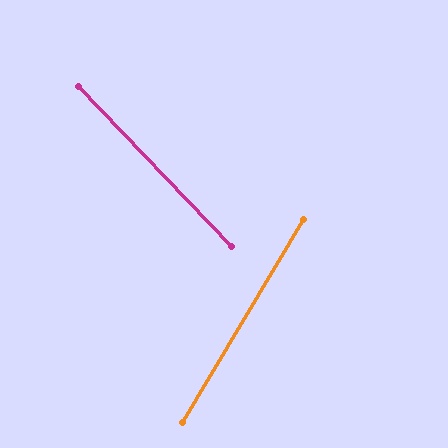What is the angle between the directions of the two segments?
Approximately 74 degrees.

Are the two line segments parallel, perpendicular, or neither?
Neither parallel nor perpendicular — they differ by about 74°.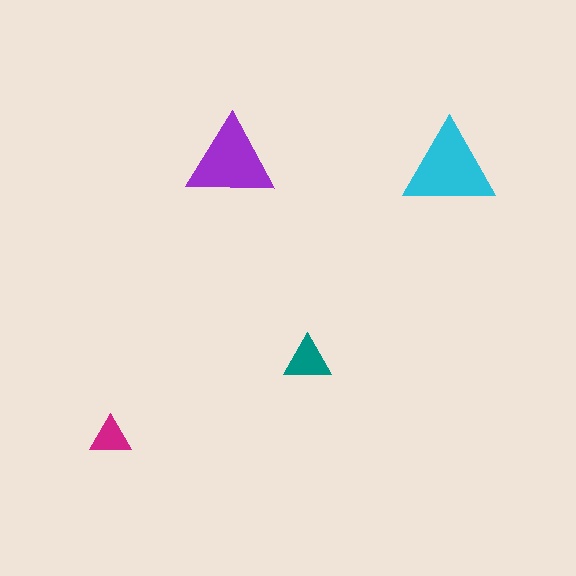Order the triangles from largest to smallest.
the cyan one, the purple one, the teal one, the magenta one.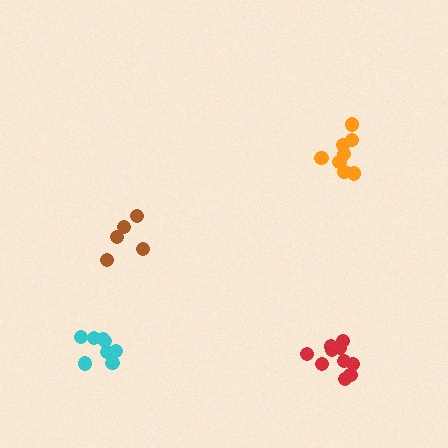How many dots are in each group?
Group 1: 8 dots, Group 2: 10 dots, Group 3: 5 dots, Group 4: 8 dots (31 total).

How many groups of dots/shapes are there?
There are 4 groups.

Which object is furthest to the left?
The cyan cluster is leftmost.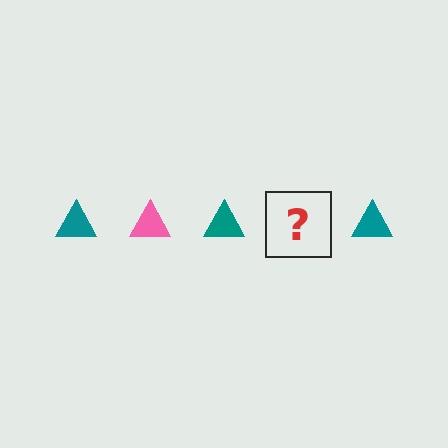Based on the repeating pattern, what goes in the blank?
The blank should be a pink triangle.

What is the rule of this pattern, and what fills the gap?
The rule is that the pattern cycles through teal, pink triangles. The gap should be filled with a pink triangle.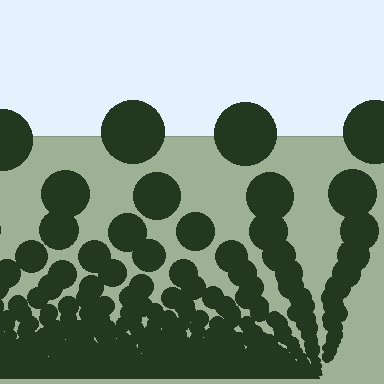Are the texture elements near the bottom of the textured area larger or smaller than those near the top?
Smaller. The gradient is inverted — elements near the bottom are smaller and denser.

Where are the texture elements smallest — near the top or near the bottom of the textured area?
Near the bottom.